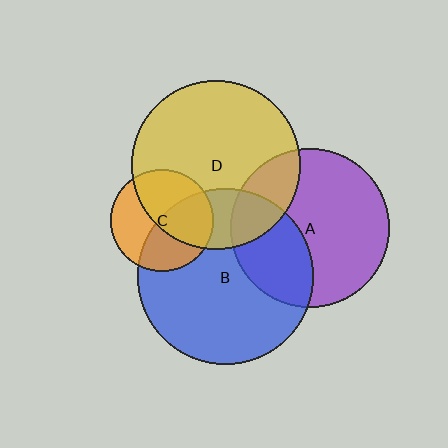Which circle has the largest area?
Circle B (blue).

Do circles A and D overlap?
Yes.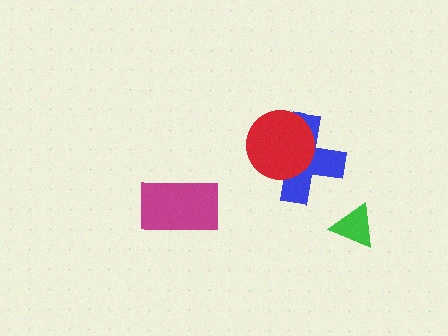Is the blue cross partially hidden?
Yes, it is partially covered by another shape.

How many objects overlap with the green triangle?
0 objects overlap with the green triangle.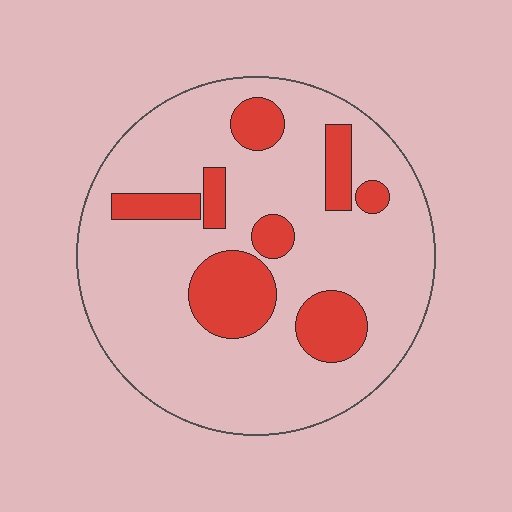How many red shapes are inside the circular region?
8.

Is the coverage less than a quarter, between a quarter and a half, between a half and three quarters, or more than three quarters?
Less than a quarter.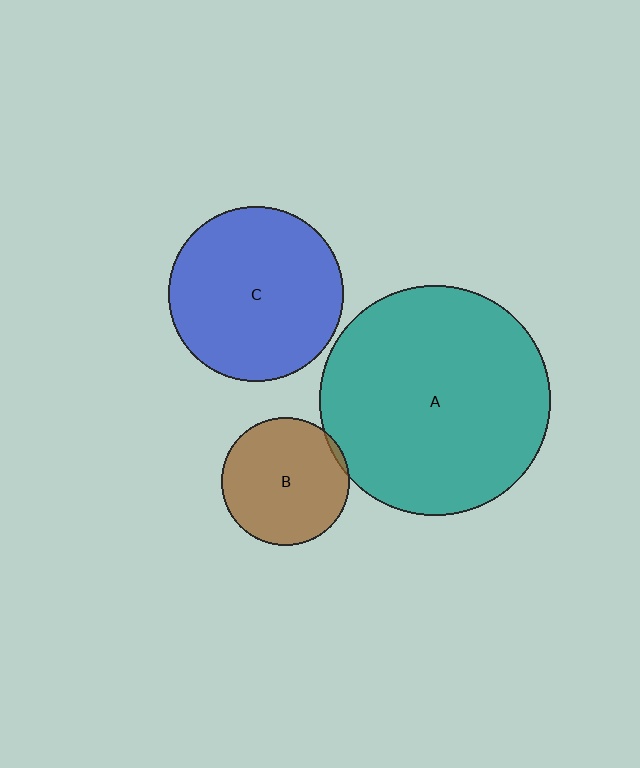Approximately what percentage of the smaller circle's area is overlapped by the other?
Approximately 5%.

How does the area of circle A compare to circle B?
Approximately 3.2 times.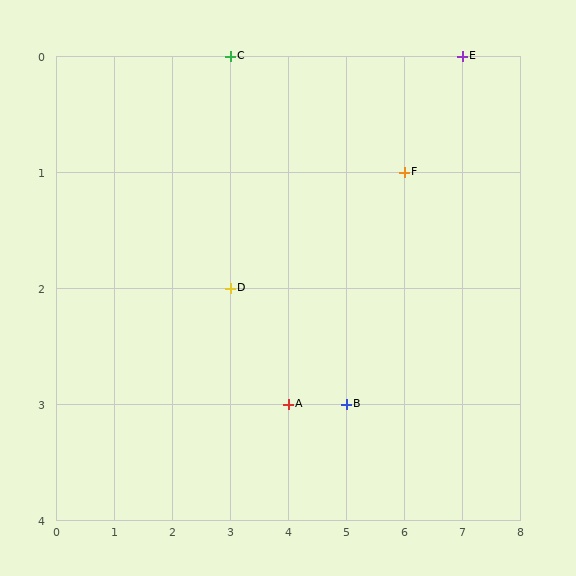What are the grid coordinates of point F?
Point F is at grid coordinates (6, 1).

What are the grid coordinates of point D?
Point D is at grid coordinates (3, 2).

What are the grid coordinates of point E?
Point E is at grid coordinates (7, 0).